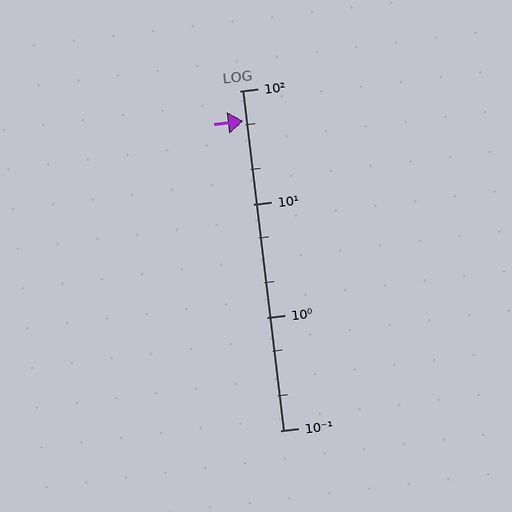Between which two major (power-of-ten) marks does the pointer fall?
The pointer is between 10 and 100.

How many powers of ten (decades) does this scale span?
The scale spans 3 decades, from 0.1 to 100.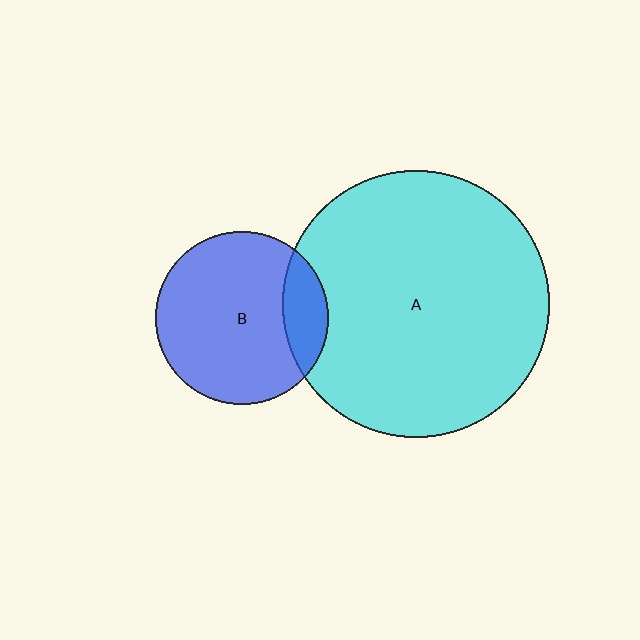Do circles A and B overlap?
Yes.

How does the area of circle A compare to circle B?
Approximately 2.4 times.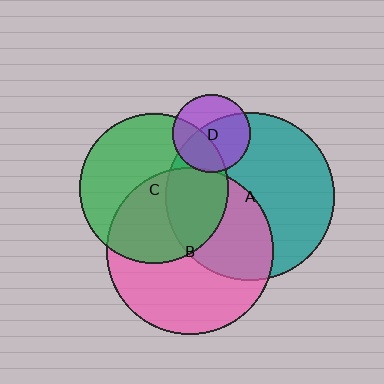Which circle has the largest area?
Circle A (teal).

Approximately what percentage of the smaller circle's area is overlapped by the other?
Approximately 35%.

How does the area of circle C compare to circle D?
Approximately 3.7 times.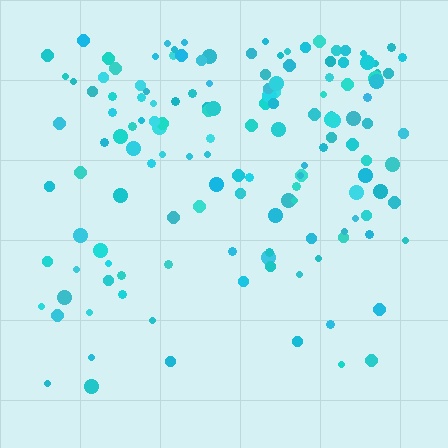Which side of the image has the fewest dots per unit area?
The bottom.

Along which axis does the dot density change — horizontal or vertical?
Vertical.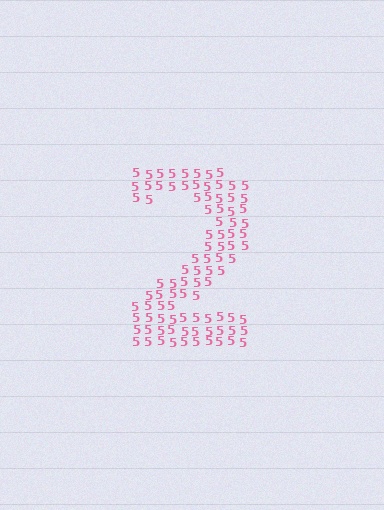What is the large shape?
The large shape is the digit 2.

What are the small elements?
The small elements are digit 5's.